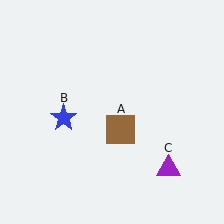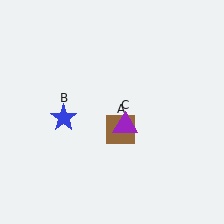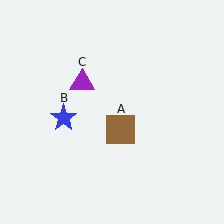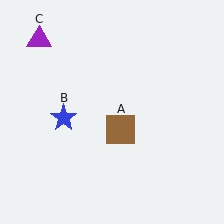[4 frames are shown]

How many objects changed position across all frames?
1 object changed position: purple triangle (object C).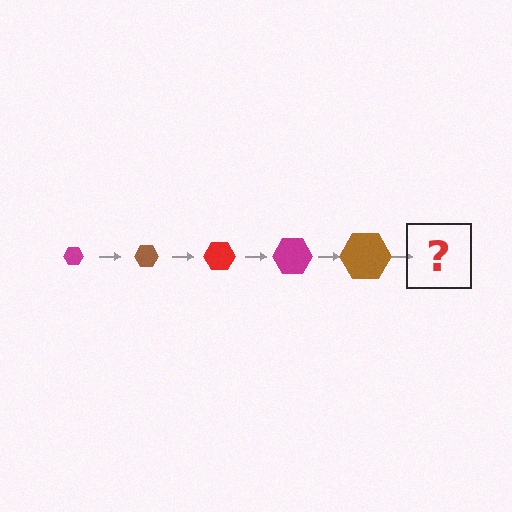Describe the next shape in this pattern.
It should be a red hexagon, larger than the previous one.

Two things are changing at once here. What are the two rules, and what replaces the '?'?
The two rules are that the hexagon grows larger each step and the color cycles through magenta, brown, and red. The '?' should be a red hexagon, larger than the previous one.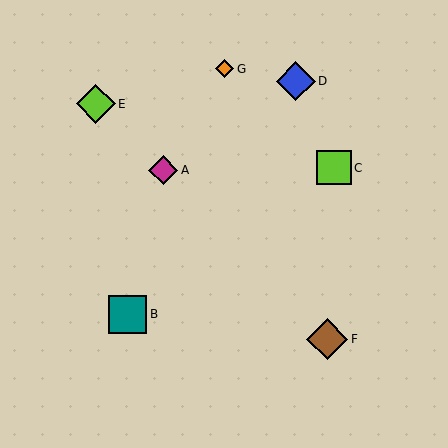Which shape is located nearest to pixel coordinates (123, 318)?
The teal square (labeled B) at (128, 314) is nearest to that location.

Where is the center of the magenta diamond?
The center of the magenta diamond is at (163, 170).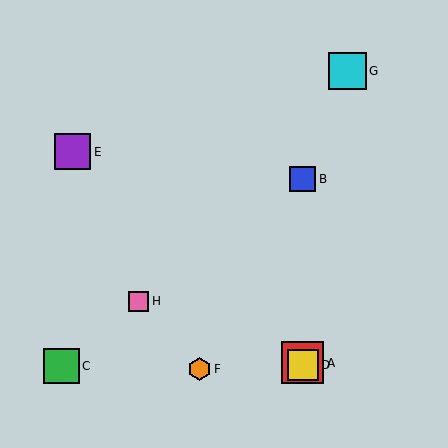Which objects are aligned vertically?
Objects A, B, D are aligned vertically.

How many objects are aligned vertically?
3 objects (A, B, D) are aligned vertically.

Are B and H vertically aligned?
No, B is at x≈303 and H is at x≈139.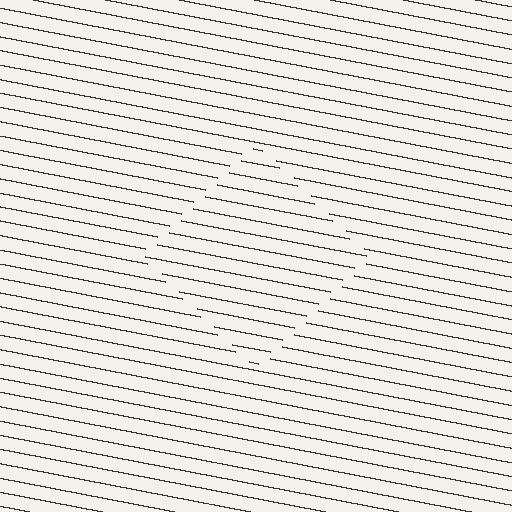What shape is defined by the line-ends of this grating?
An illusory square. The interior of the shape contains the same grating, shifted by half a period — the contour is defined by the phase discontinuity where line-ends from the inner and outer gratings abut.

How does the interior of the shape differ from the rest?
The interior of the shape contains the same grating, shifted by half a period — the contour is defined by the phase discontinuity where line-ends from the inner and outer gratings abut.